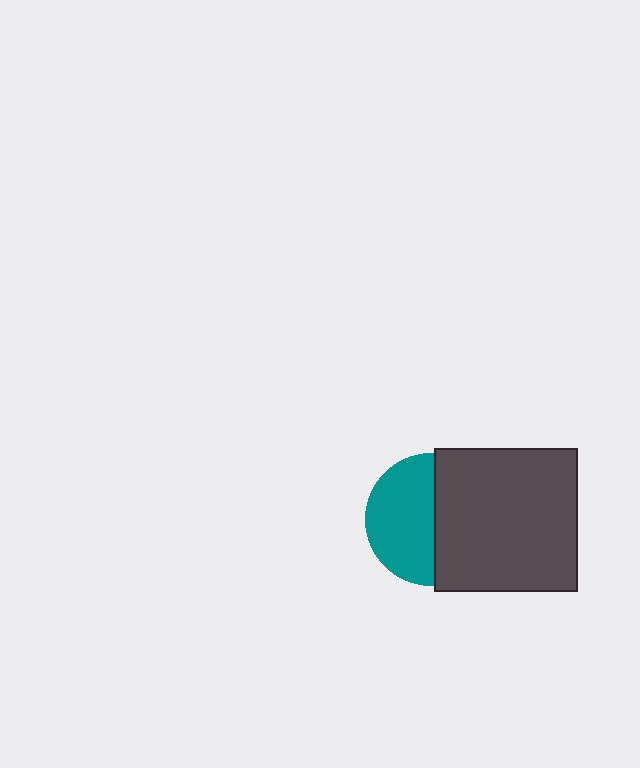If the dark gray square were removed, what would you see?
You would see the complete teal circle.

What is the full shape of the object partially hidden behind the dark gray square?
The partially hidden object is a teal circle.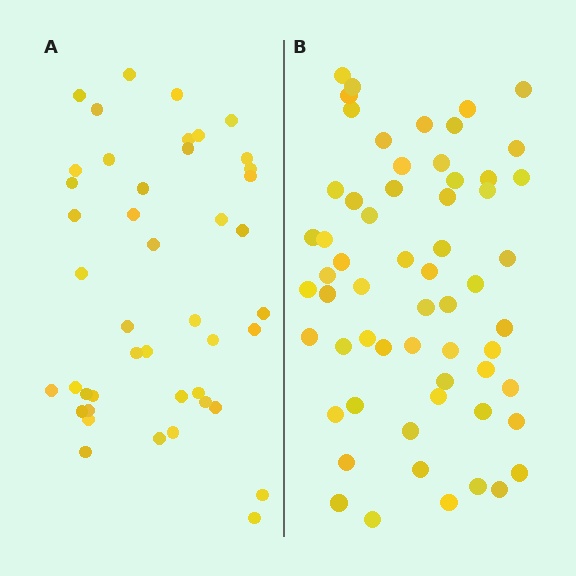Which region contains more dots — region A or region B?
Region B (the right region) has more dots.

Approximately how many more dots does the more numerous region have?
Region B has approximately 15 more dots than region A.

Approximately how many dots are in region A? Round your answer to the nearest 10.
About 40 dots. (The exact count is 44, which rounds to 40.)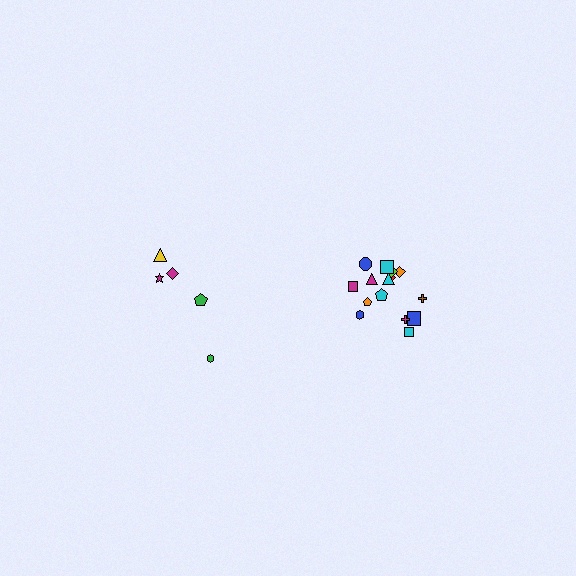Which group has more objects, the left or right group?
The right group.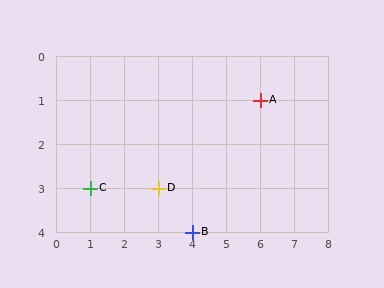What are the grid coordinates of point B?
Point B is at grid coordinates (4, 4).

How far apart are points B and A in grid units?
Points B and A are 2 columns and 3 rows apart (about 3.6 grid units diagonally).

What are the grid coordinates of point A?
Point A is at grid coordinates (6, 1).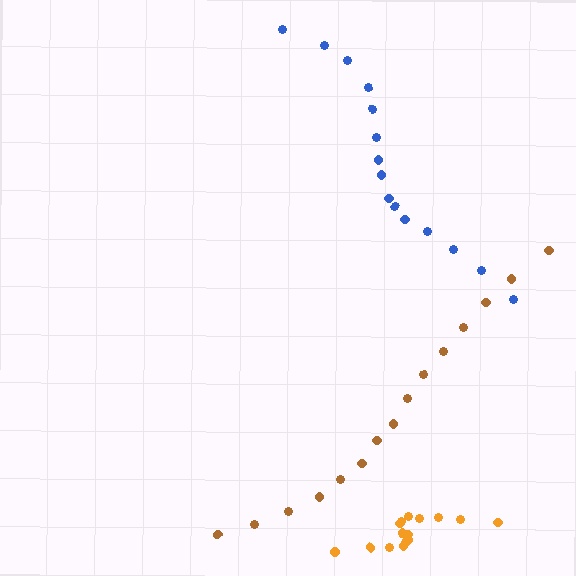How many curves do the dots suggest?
There are 3 distinct paths.